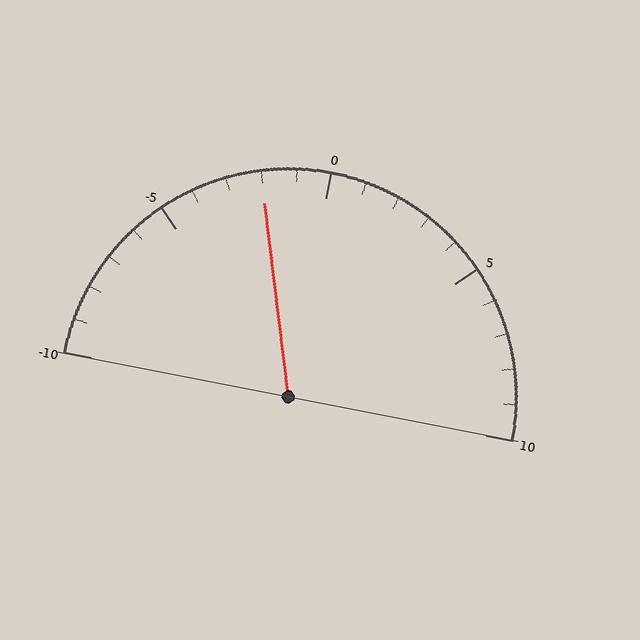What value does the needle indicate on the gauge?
The needle indicates approximately -2.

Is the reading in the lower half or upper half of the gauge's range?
The reading is in the lower half of the range (-10 to 10).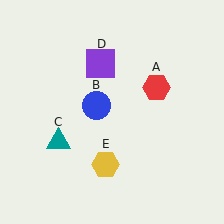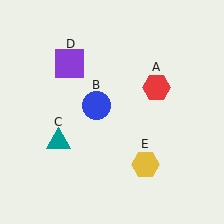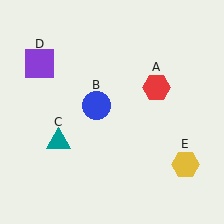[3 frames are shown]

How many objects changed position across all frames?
2 objects changed position: purple square (object D), yellow hexagon (object E).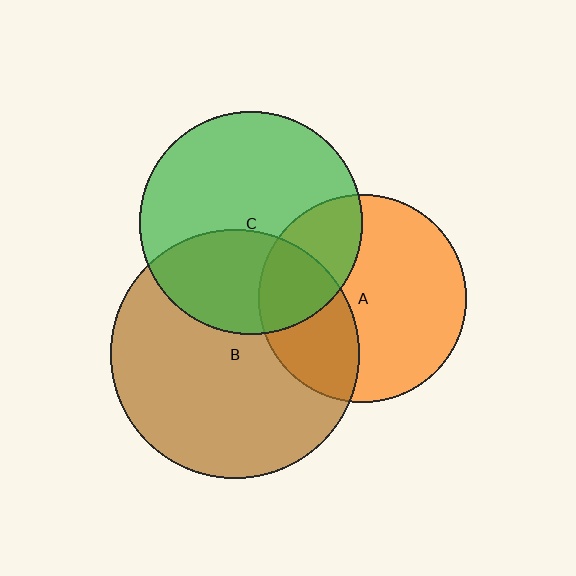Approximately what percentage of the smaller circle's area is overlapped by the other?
Approximately 35%.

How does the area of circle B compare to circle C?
Approximately 1.2 times.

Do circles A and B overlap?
Yes.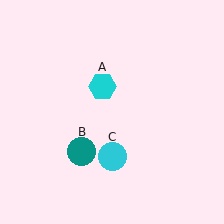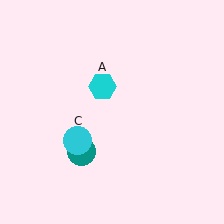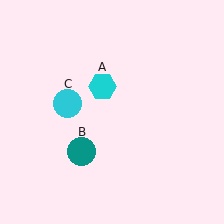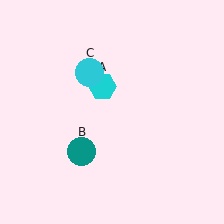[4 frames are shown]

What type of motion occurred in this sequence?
The cyan circle (object C) rotated clockwise around the center of the scene.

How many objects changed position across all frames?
1 object changed position: cyan circle (object C).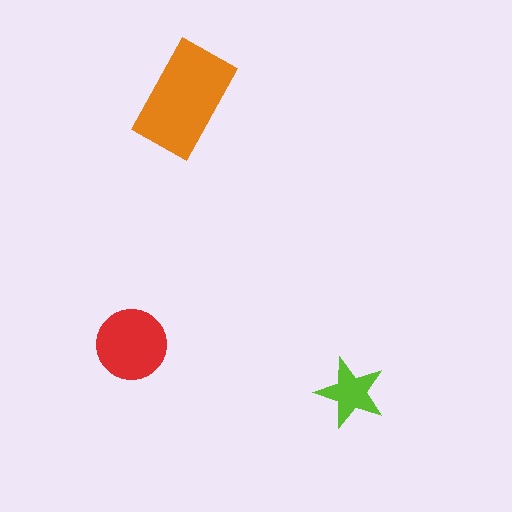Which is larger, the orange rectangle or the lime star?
The orange rectangle.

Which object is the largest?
The orange rectangle.